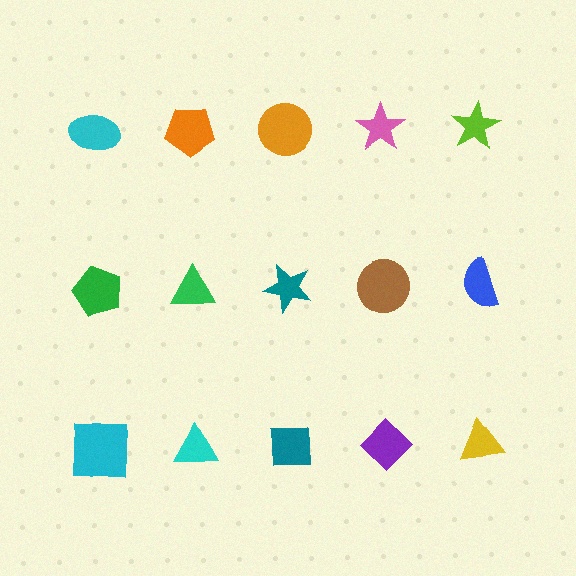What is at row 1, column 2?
An orange pentagon.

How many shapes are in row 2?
5 shapes.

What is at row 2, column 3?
A teal star.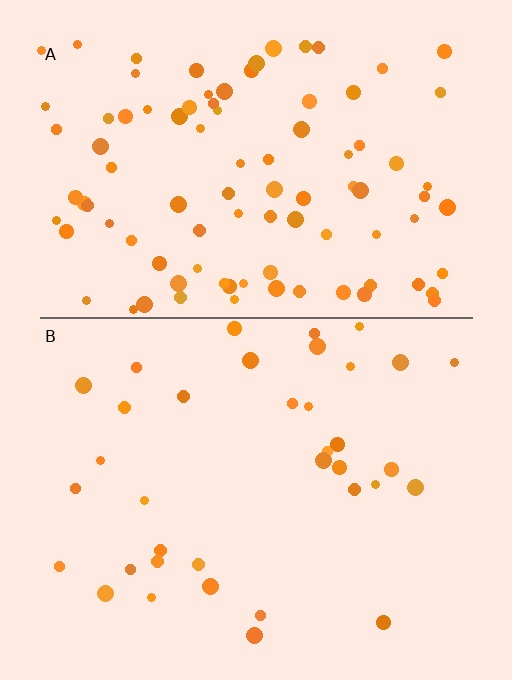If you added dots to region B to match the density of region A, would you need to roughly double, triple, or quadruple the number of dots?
Approximately triple.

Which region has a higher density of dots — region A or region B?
A (the top).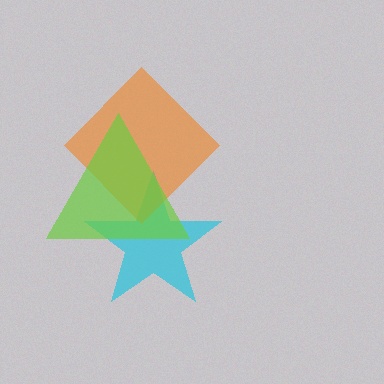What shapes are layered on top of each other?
The layered shapes are: a cyan star, an orange diamond, a lime triangle.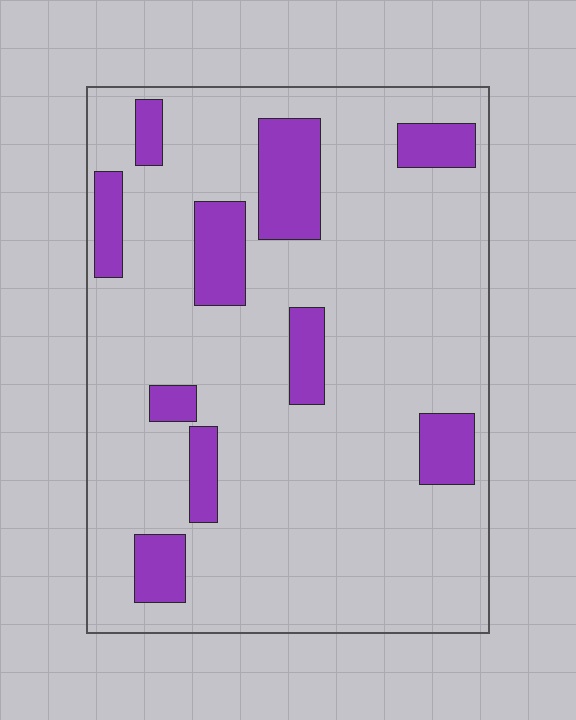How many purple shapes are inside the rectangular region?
10.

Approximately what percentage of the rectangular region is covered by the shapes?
Approximately 15%.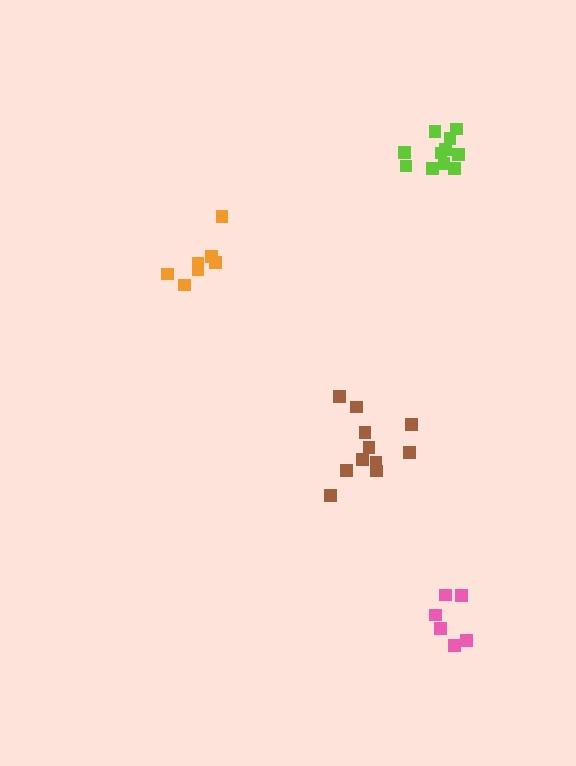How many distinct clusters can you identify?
There are 4 distinct clusters.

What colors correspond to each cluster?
The clusters are colored: brown, orange, lime, pink.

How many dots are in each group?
Group 1: 11 dots, Group 2: 7 dots, Group 3: 11 dots, Group 4: 6 dots (35 total).